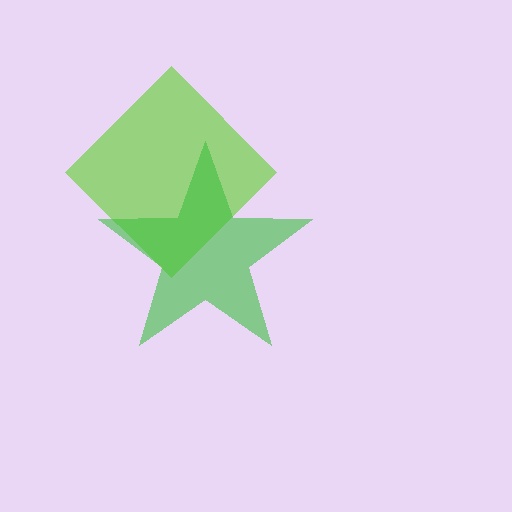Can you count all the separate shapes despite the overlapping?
Yes, there are 2 separate shapes.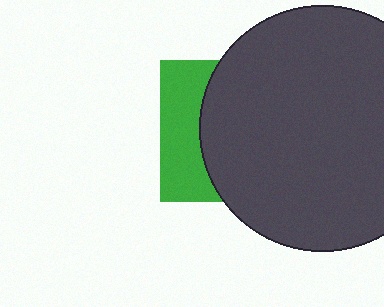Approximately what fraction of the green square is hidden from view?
Roughly 68% of the green square is hidden behind the dark gray circle.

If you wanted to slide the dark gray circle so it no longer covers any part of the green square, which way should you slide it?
Slide it right — that is the most direct way to separate the two shapes.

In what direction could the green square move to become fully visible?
The green square could move left. That would shift it out from behind the dark gray circle entirely.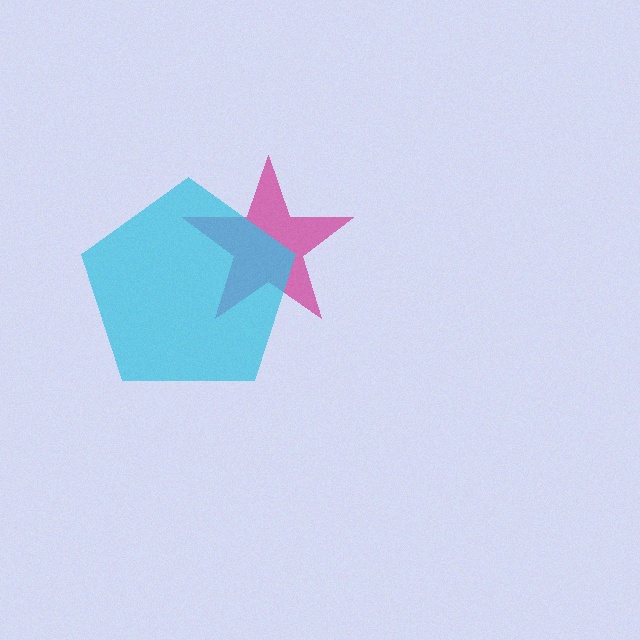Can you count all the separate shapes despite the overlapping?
Yes, there are 2 separate shapes.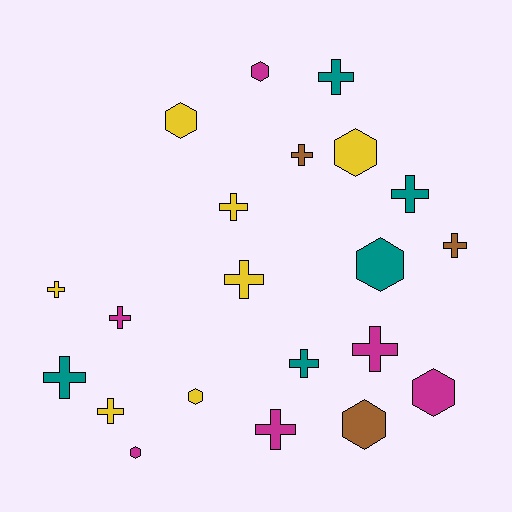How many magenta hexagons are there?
There are 3 magenta hexagons.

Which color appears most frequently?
Yellow, with 7 objects.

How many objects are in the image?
There are 21 objects.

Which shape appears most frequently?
Cross, with 13 objects.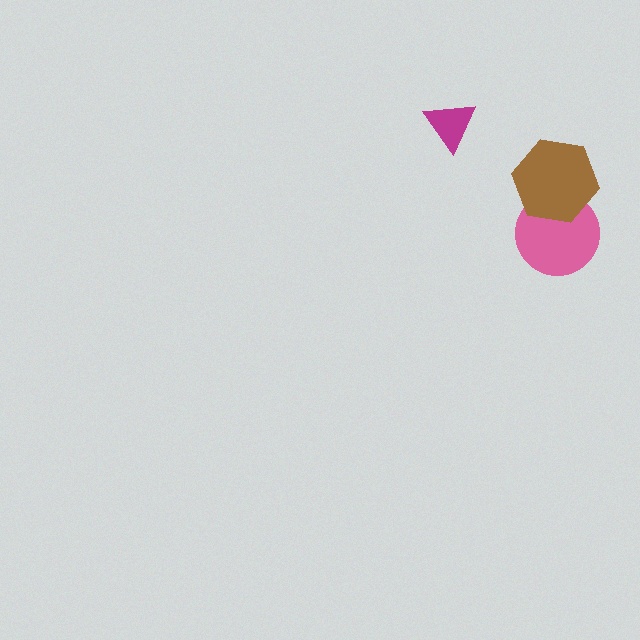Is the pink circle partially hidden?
Yes, it is partially covered by another shape.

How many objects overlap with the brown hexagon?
1 object overlaps with the brown hexagon.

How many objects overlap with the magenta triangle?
0 objects overlap with the magenta triangle.